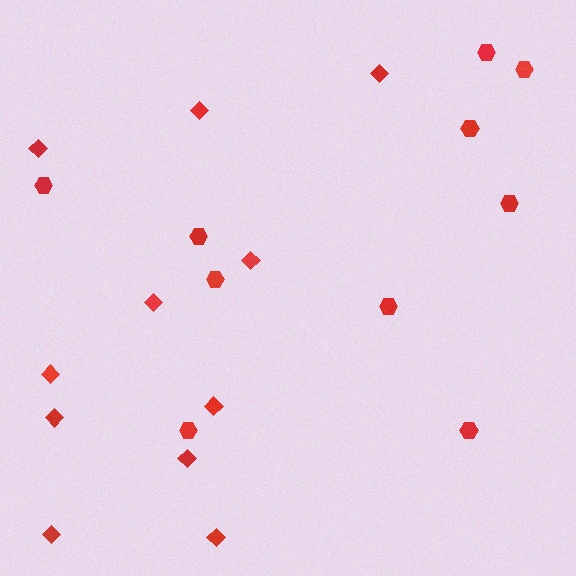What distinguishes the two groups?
There are 2 groups: one group of diamonds (11) and one group of hexagons (10).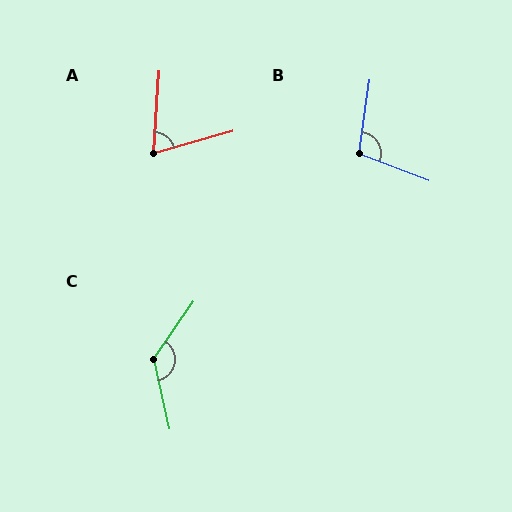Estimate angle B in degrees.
Approximately 102 degrees.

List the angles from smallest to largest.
A (70°), B (102°), C (133°).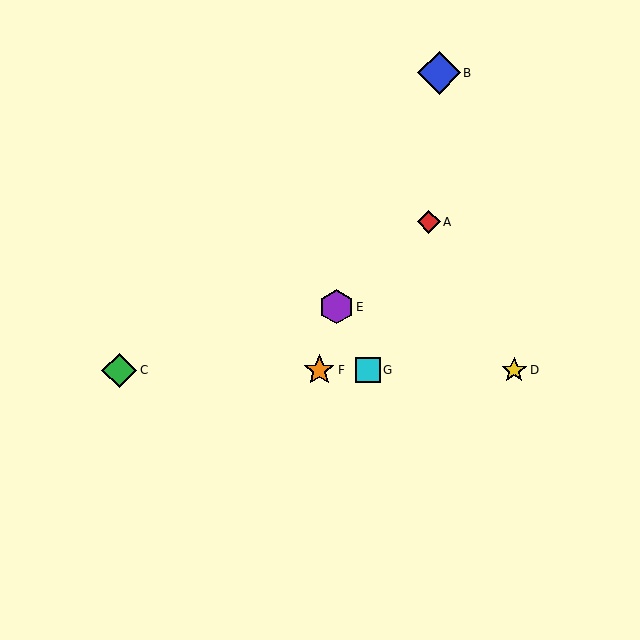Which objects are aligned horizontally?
Objects C, D, F, G are aligned horizontally.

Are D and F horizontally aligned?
Yes, both are at y≈370.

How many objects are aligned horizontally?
4 objects (C, D, F, G) are aligned horizontally.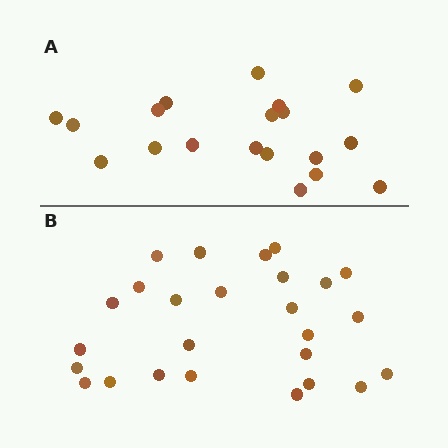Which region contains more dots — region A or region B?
Region B (the bottom region) has more dots.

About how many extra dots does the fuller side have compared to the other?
Region B has roughly 8 or so more dots than region A.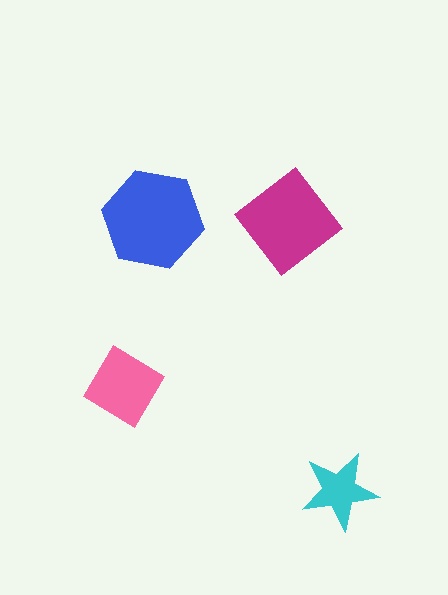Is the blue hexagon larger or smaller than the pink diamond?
Larger.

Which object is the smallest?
The cyan star.